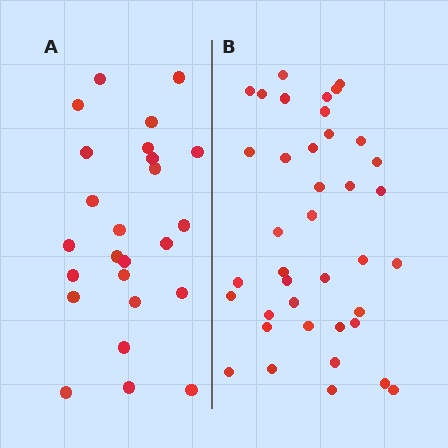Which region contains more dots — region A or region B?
Region B (the right region) has more dots.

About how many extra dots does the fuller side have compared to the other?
Region B has approximately 15 more dots than region A.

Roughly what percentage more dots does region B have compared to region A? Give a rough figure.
About 55% more.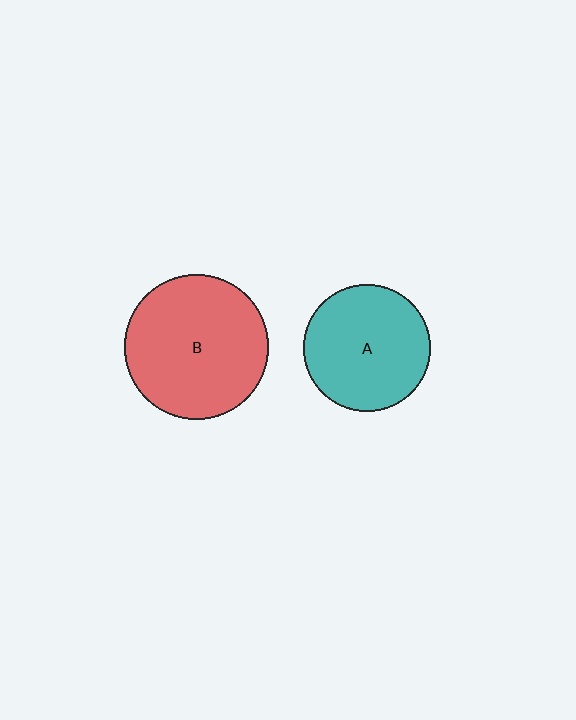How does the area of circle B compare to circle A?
Approximately 1.3 times.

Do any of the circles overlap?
No, none of the circles overlap.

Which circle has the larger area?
Circle B (red).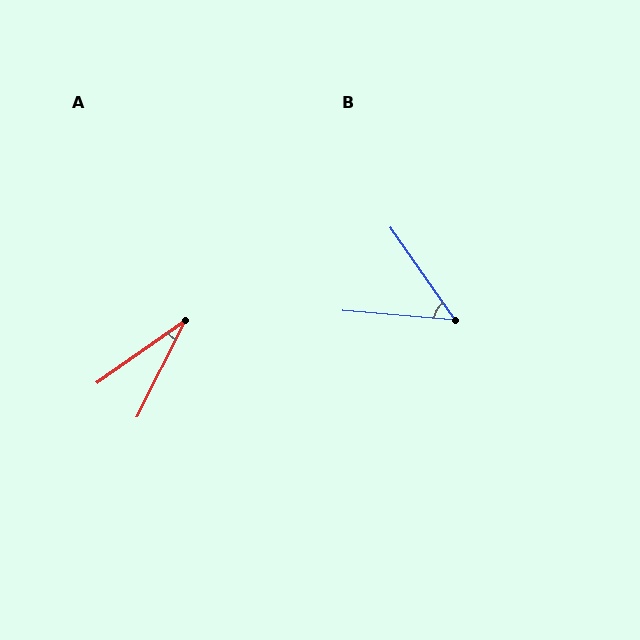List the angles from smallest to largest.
A (28°), B (50°).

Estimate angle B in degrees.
Approximately 50 degrees.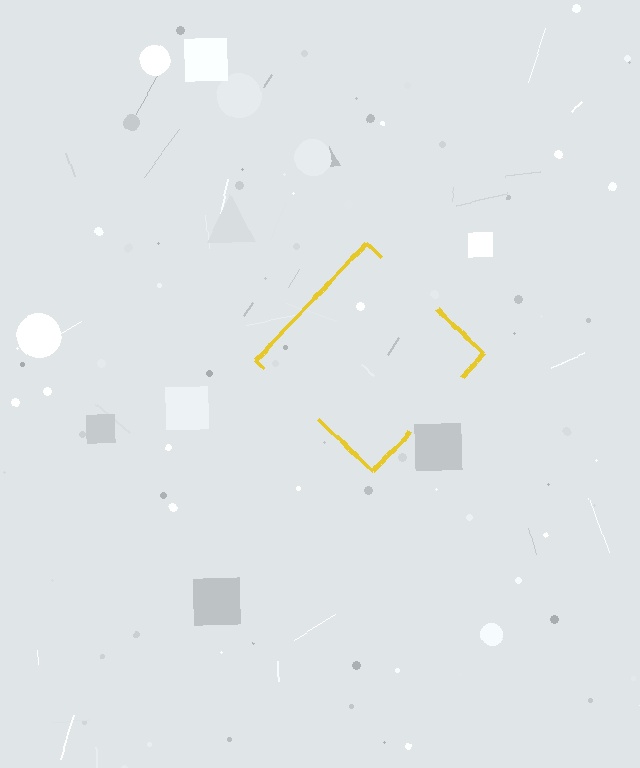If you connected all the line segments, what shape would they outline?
They would outline a diamond.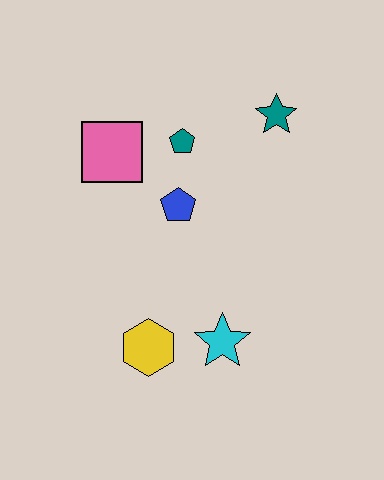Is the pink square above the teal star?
No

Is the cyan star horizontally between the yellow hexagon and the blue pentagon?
No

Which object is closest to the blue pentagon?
The teal pentagon is closest to the blue pentagon.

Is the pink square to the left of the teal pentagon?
Yes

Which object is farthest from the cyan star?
The teal star is farthest from the cyan star.